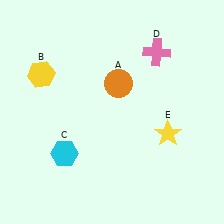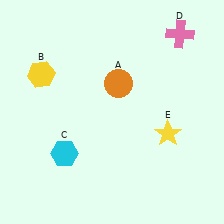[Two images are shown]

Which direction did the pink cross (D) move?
The pink cross (D) moved right.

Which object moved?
The pink cross (D) moved right.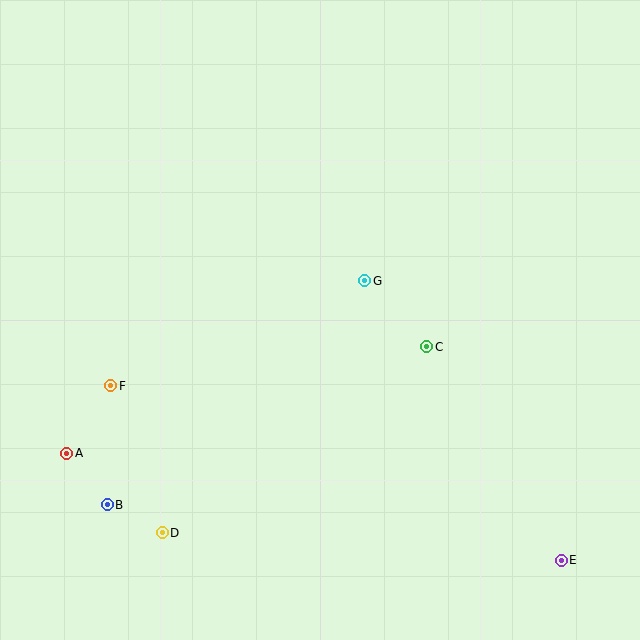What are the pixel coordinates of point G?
Point G is at (365, 281).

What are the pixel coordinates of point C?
Point C is at (427, 347).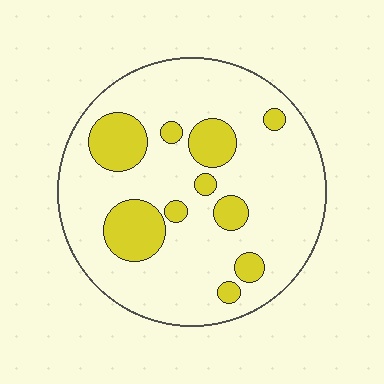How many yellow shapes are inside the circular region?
10.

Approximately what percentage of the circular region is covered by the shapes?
Approximately 20%.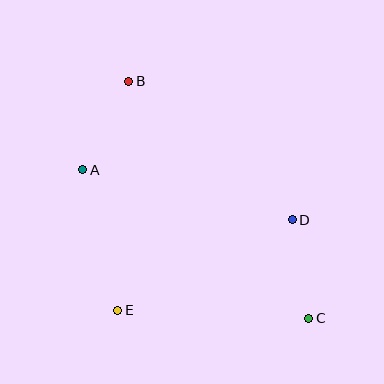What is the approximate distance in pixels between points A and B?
The distance between A and B is approximately 100 pixels.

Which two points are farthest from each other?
Points B and C are farthest from each other.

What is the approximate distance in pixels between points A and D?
The distance between A and D is approximately 215 pixels.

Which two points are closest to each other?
Points C and D are closest to each other.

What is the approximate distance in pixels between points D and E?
The distance between D and E is approximately 197 pixels.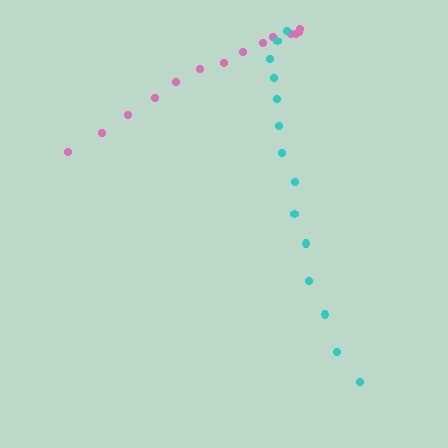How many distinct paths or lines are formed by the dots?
There are 2 distinct paths.